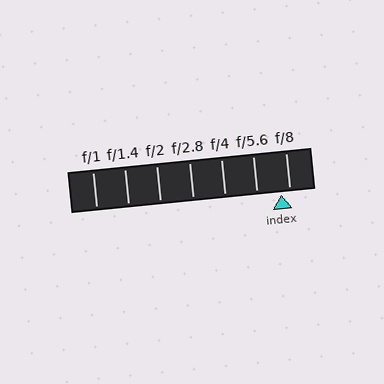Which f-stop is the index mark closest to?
The index mark is closest to f/8.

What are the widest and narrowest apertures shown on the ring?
The widest aperture shown is f/1 and the narrowest is f/8.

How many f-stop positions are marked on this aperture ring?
There are 7 f-stop positions marked.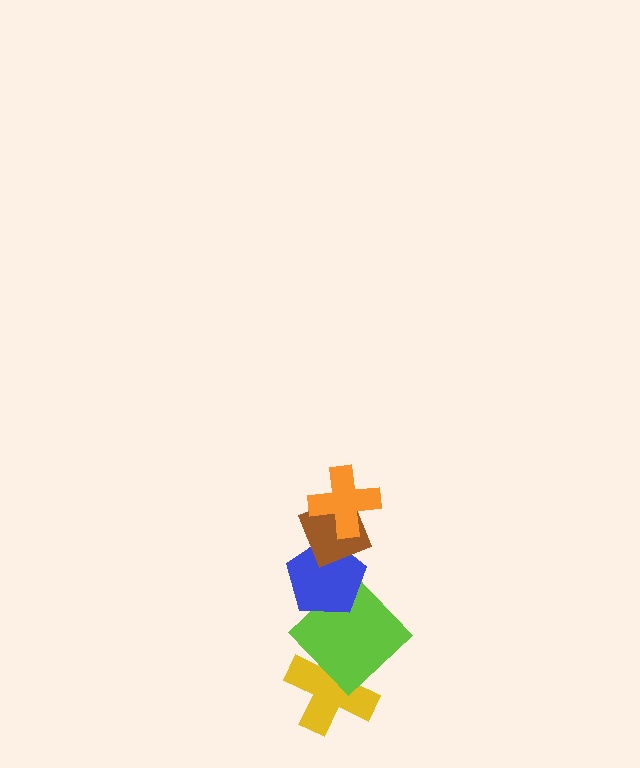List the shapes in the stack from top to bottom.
From top to bottom: the orange cross, the brown diamond, the blue pentagon, the lime diamond, the yellow cross.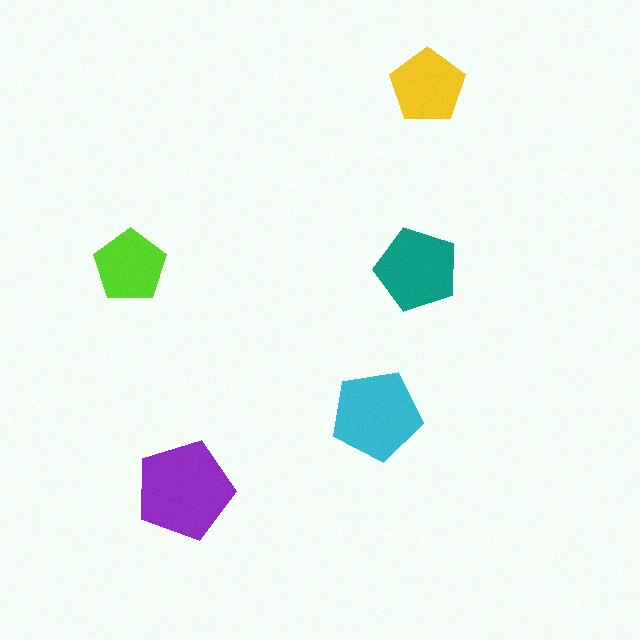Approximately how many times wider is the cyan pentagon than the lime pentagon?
About 1.5 times wider.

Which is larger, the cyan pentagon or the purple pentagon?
The purple one.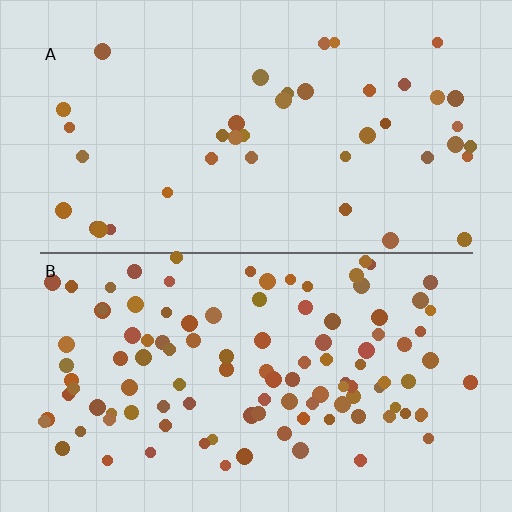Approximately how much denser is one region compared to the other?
Approximately 2.6× — region B over region A.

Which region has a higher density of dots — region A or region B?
B (the bottom).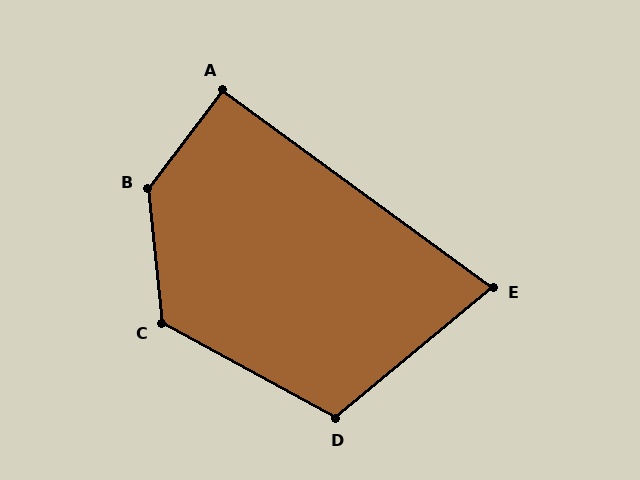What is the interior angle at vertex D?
Approximately 112 degrees (obtuse).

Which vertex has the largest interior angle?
B, at approximately 138 degrees.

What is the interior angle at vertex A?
Approximately 91 degrees (approximately right).